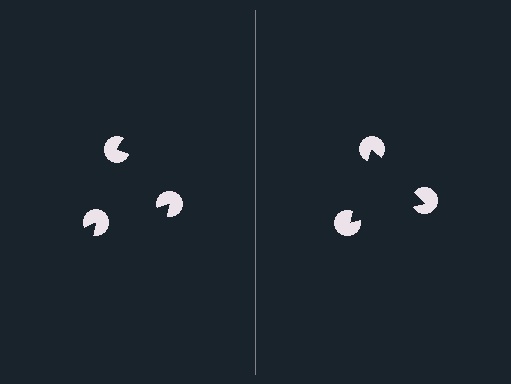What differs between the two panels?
The pac-man discs are positioned identically on both sides; only the wedge orientations differ. On the right they align to a triangle; on the left they are misaligned.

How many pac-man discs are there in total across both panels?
6 — 3 on each side.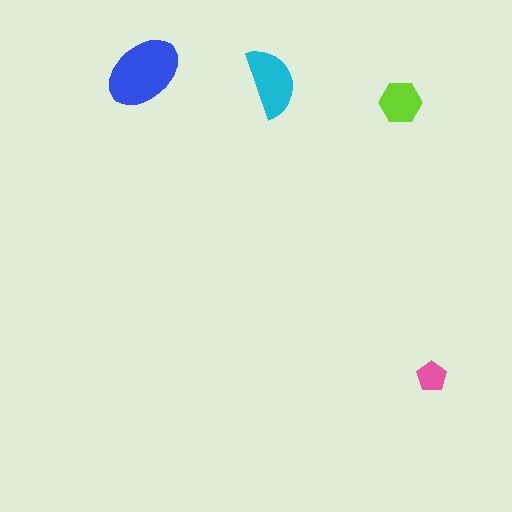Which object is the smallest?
The pink pentagon.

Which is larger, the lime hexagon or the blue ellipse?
The blue ellipse.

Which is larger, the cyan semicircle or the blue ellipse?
The blue ellipse.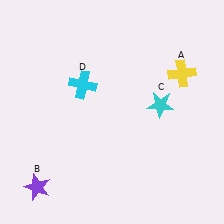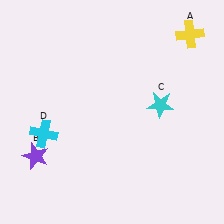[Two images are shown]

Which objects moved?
The objects that moved are: the yellow cross (A), the purple star (B), the cyan cross (D).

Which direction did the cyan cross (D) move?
The cyan cross (D) moved down.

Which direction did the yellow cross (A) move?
The yellow cross (A) moved up.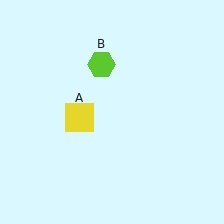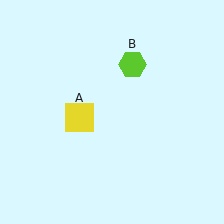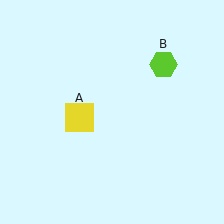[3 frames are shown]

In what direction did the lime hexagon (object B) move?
The lime hexagon (object B) moved right.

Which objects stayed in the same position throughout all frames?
Yellow square (object A) remained stationary.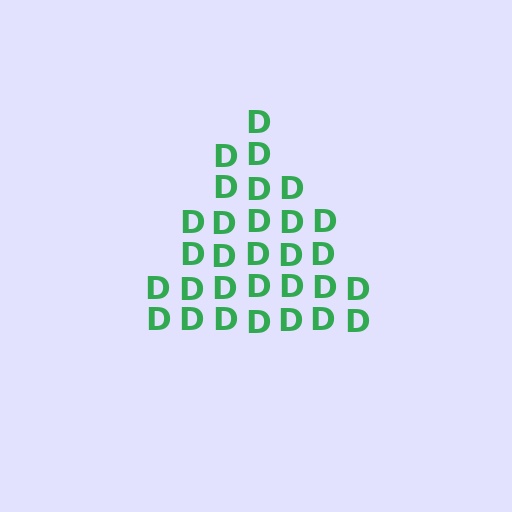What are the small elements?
The small elements are letter D's.